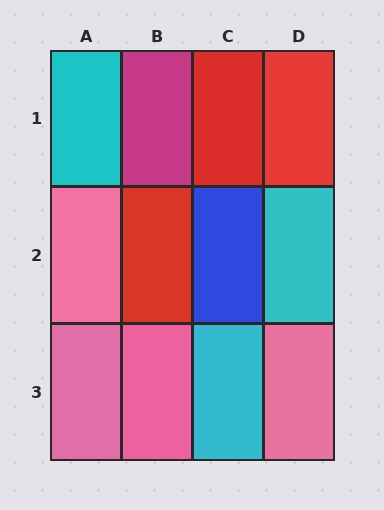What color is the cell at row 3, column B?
Pink.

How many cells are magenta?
1 cell is magenta.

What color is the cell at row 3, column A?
Pink.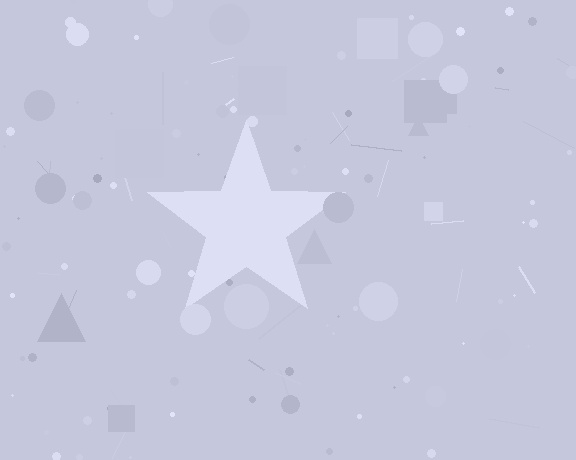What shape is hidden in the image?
A star is hidden in the image.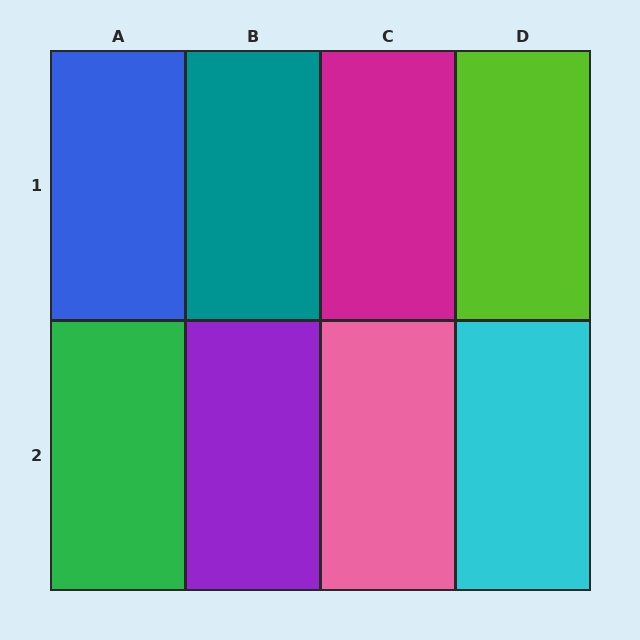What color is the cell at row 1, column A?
Blue.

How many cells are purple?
1 cell is purple.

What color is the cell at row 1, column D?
Lime.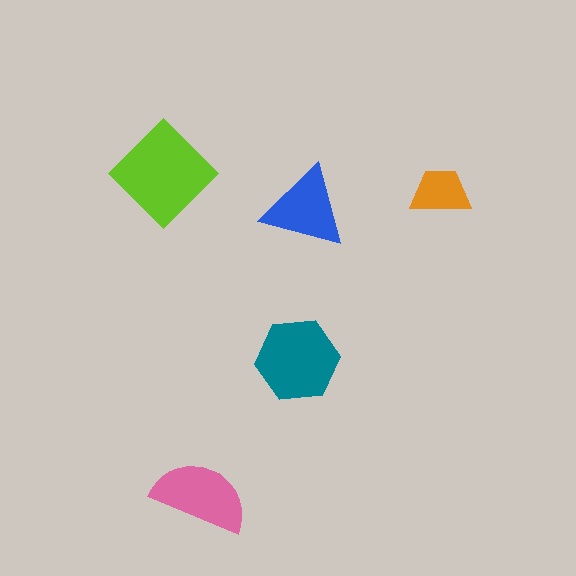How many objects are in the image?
There are 5 objects in the image.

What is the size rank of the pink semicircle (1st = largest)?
3rd.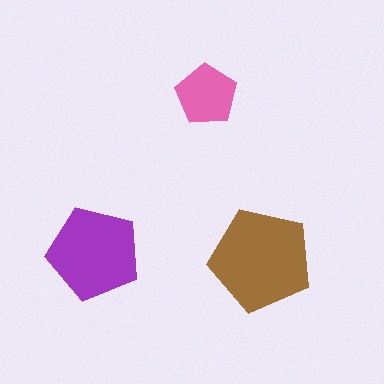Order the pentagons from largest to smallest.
the brown one, the purple one, the pink one.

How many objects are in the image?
There are 3 objects in the image.